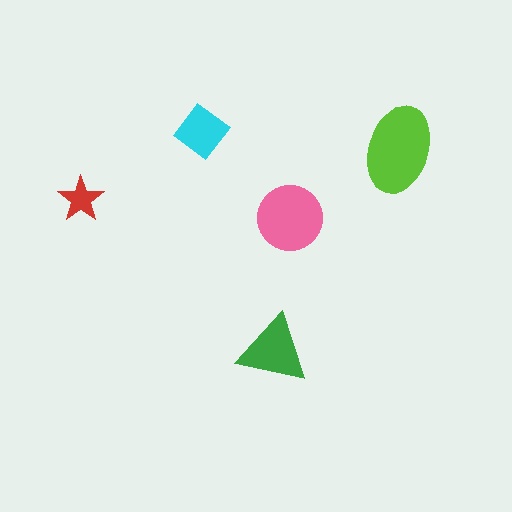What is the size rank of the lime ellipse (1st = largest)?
1st.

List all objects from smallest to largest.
The red star, the cyan diamond, the green triangle, the pink circle, the lime ellipse.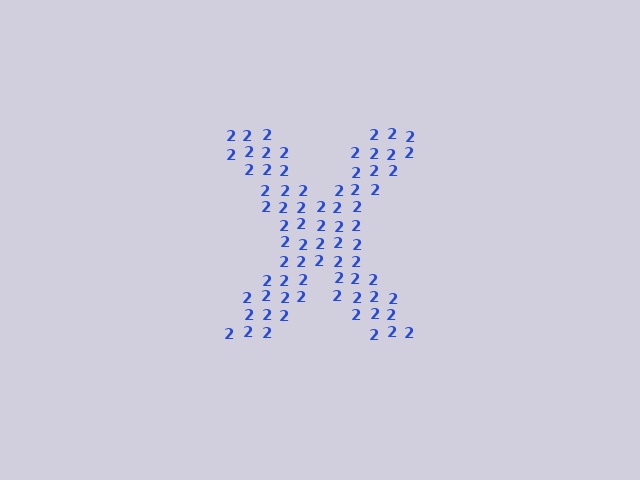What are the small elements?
The small elements are digit 2's.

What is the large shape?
The large shape is the letter X.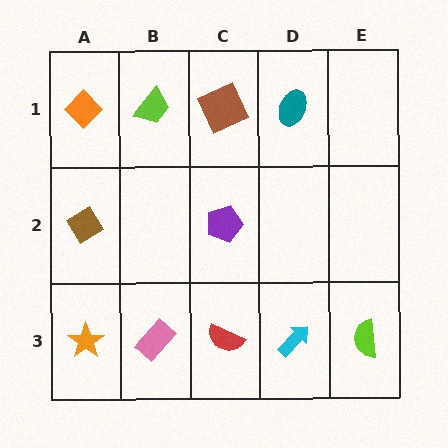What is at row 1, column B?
A lime trapezoid.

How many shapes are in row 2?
2 shapes.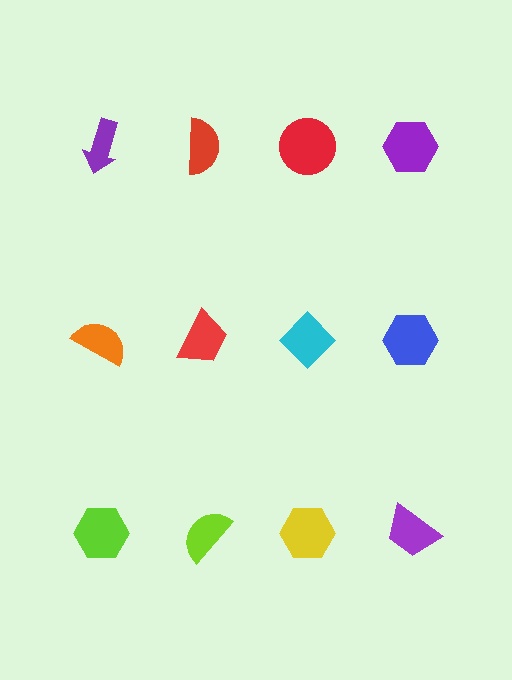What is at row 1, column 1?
A purple arrow.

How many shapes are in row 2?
4 shapes.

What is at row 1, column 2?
A red semicircle.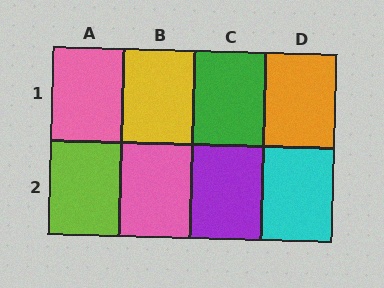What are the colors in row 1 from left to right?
Pink, yellow, green, orange.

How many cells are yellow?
1 cell is yellow.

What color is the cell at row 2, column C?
Purple.